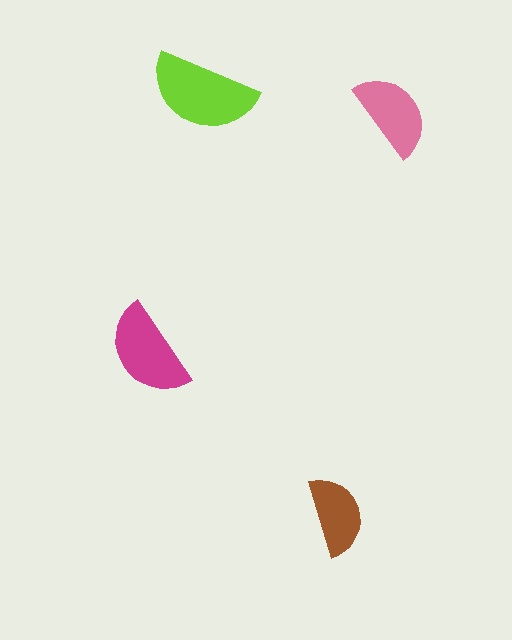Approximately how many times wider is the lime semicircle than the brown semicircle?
About 1.5 times wider.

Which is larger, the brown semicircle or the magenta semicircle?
The magenta one.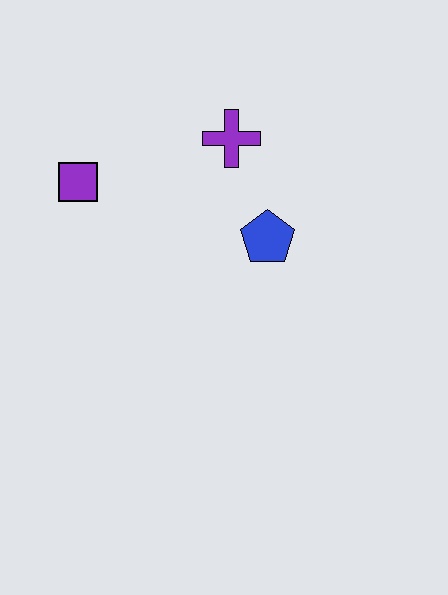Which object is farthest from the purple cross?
The purple square is farthest from the purple cross.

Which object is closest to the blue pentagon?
The purple cross is closest to the blue pentagon.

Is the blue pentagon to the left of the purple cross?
No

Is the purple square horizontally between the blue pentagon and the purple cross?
No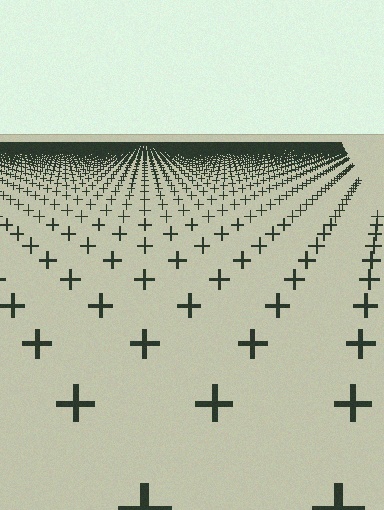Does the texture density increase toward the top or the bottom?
Density increases toward the top.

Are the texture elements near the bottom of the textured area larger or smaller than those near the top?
Larger. Near the bottom, elements are closer to the viewer and appear at a bigger on-screen size.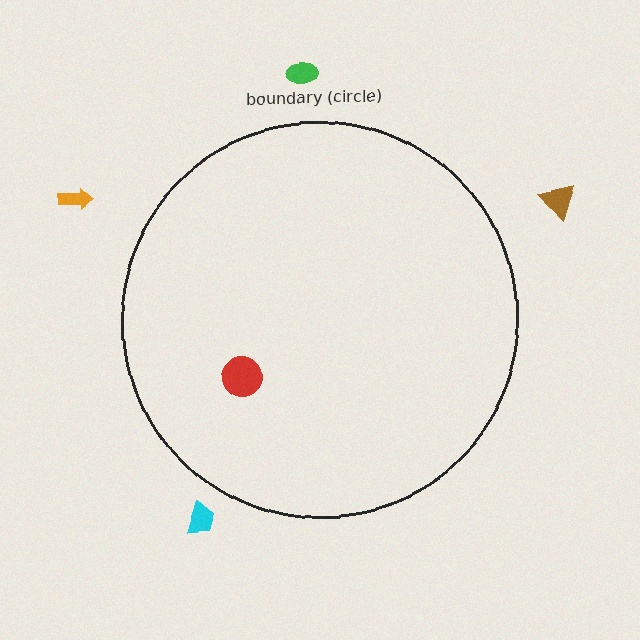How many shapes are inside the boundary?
1 inside, 4 outside.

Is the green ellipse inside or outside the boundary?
Outside.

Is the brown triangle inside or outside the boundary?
Outside.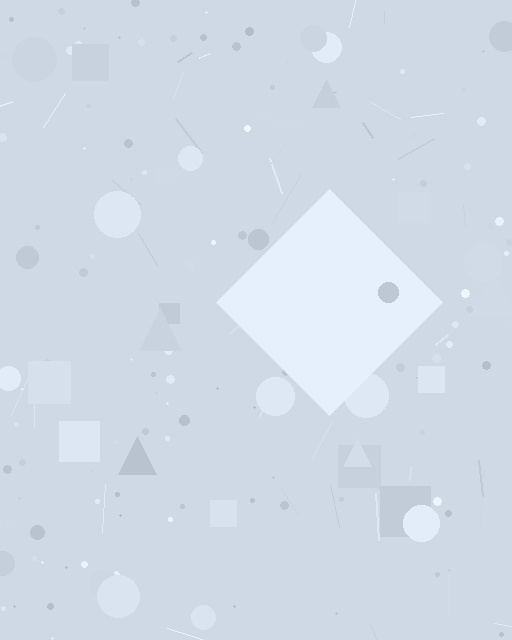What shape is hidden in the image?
A diamond is hidden in the image.